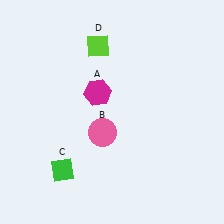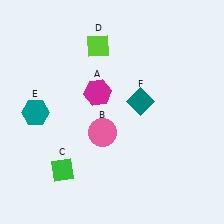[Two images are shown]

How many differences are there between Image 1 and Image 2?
There are 2 differences between the two images.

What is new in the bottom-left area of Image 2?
A teal hexagon (E) was added in the bottom-left area of Image 2.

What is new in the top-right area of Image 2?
A teal diamond (F) was added in the top-right area of Image 2.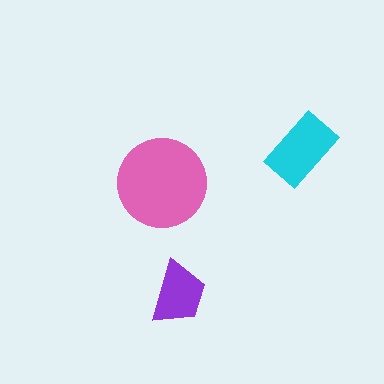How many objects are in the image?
There are 3 objects in the image.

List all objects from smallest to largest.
The purple trapezoid, the cyan rectangle, the pink circle.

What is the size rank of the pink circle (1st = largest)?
1st.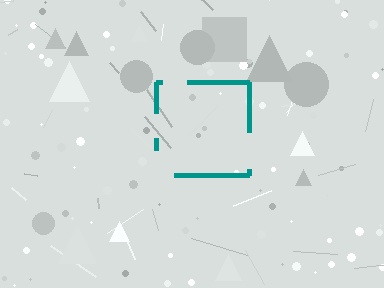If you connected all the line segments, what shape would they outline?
They would outline a square.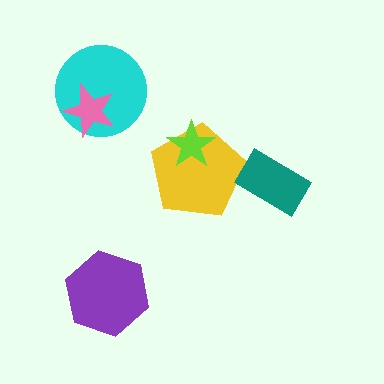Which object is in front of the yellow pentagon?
The lime star is in front of the yellow pentagon.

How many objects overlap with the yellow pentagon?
1 object overlaps with the yellow pentagon.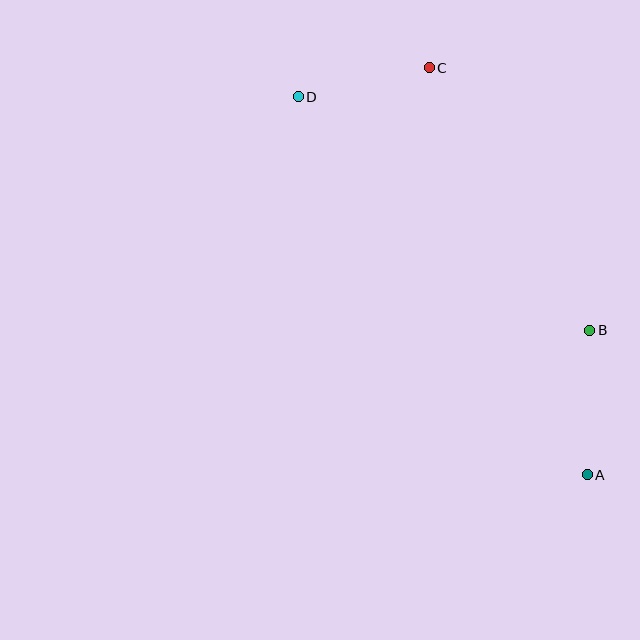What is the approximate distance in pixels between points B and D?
The distance between B and D is approximately 373 pixels.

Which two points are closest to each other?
Points C and D are closest to each other.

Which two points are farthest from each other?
Points A and D are farthest from each other.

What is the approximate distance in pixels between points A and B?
The distance between A and B is approximately 144 pixels.